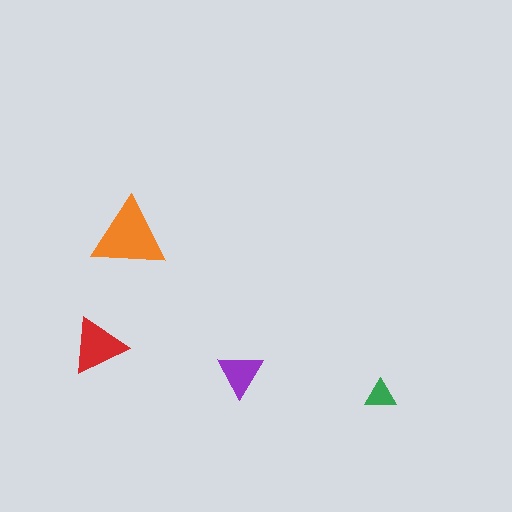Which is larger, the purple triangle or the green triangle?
The purple one.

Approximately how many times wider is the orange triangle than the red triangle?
About 1.5 times wider.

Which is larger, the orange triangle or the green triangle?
The orange one.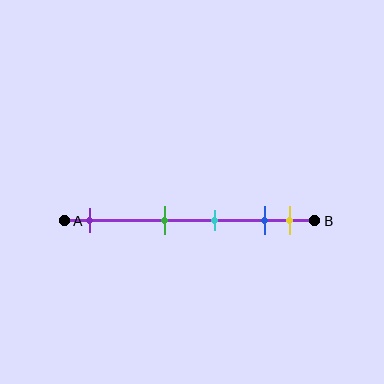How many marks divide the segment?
There are 5 marks dividing the segment.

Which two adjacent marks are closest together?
The blue and yellow marks are the closest adjacent pair.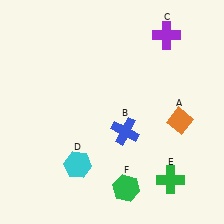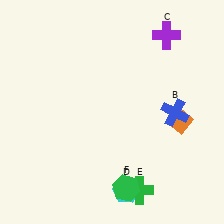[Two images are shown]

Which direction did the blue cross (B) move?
The blue cross (B) moved right.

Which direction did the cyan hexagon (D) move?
The cyan hexagon (D) moved right.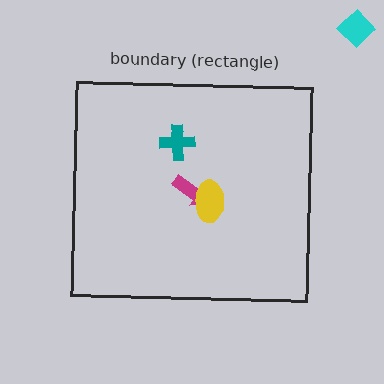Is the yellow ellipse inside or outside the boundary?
Inside.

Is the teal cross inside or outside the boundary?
Inside.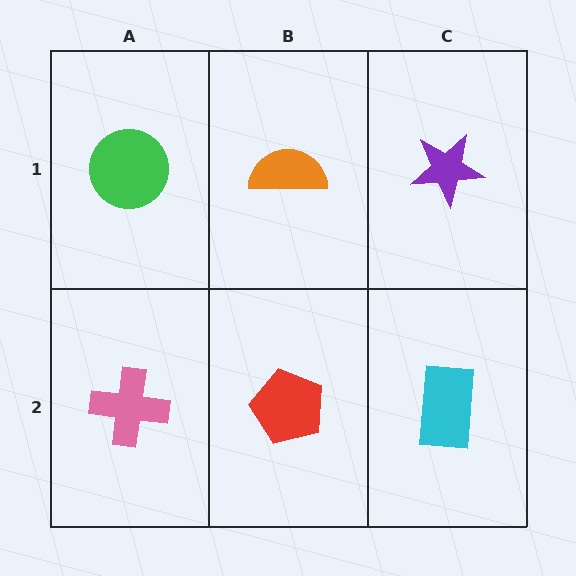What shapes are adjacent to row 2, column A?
A green circle (row 1, column A), a red pentagon (row 2, column B).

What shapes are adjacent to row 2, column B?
An orange semicircle (row 1, column B), a pink cross (row 2, column A), a cyan rectangle (row 2, column C).